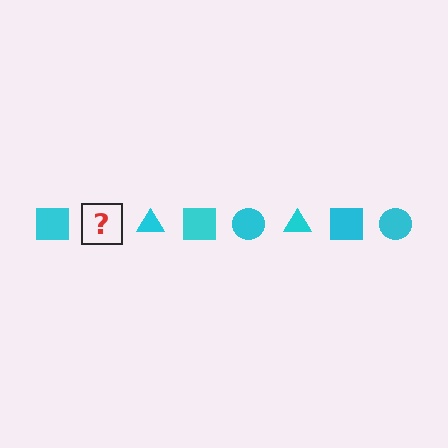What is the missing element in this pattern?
The missing element is a cyan circle.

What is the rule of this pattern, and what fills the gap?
The rule is that the pattern cycles through square, circle, triangle shapes in cyan. The gap should be filled with a cyan circle.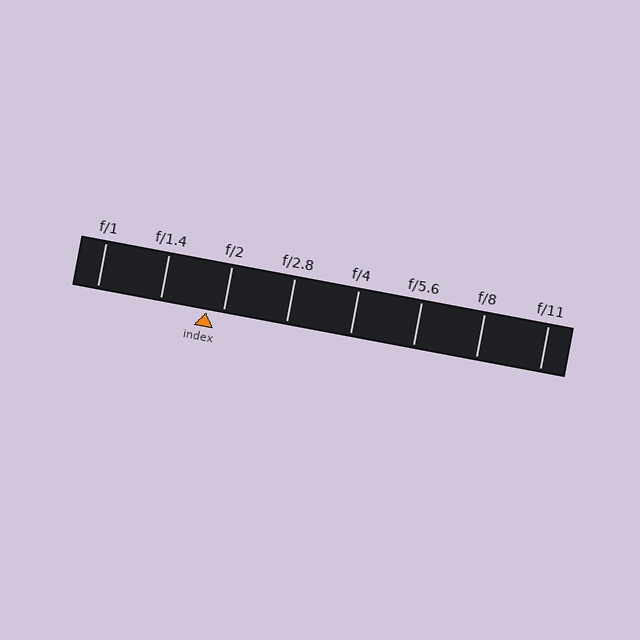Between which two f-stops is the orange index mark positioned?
The index mark is between f/1.4 and f/2.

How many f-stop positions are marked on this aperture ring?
There are 8 f-stop positions marked.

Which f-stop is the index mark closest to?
The index mark is closest to f/2.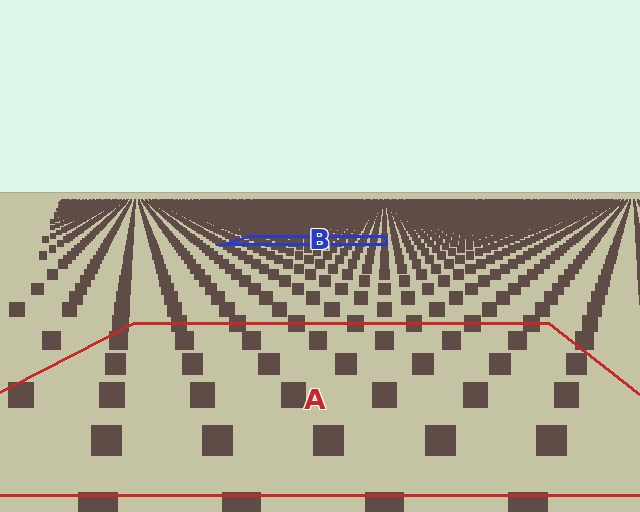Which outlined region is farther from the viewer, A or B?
Region B is farther from the viewer — the texture elements inside it appear smaller and more densely packed.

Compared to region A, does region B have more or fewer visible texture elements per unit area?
Region B has more texture elements per unit area — they are packed more densely because it is farther away.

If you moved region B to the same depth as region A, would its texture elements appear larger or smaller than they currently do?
They would appear larger. At a closer depth, the same texture elements are projected at a bigger on-screen size.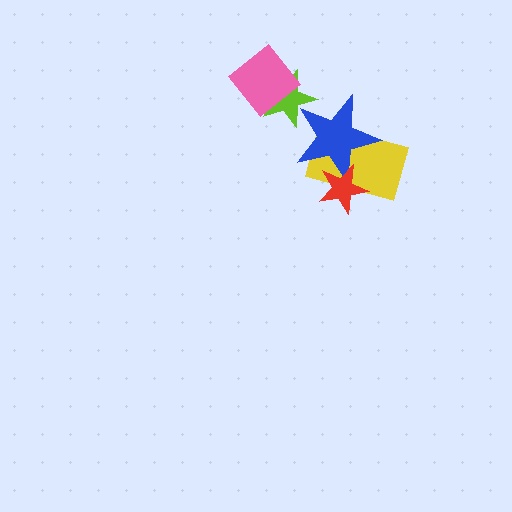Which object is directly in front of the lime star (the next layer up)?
The pink diamond is directly in front of the lime star.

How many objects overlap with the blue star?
3 objects overlap with the blue star.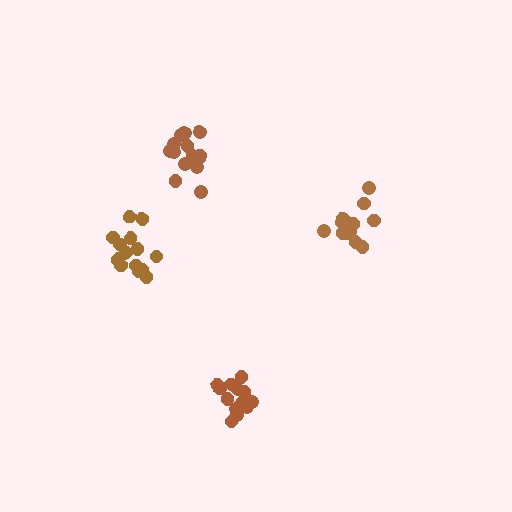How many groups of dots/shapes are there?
There are 4 groups.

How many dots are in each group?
Group 1: 14 dots, Group 2: 15 dots, Group 3: 15 dots, Group 4: 15 dots (59 total).